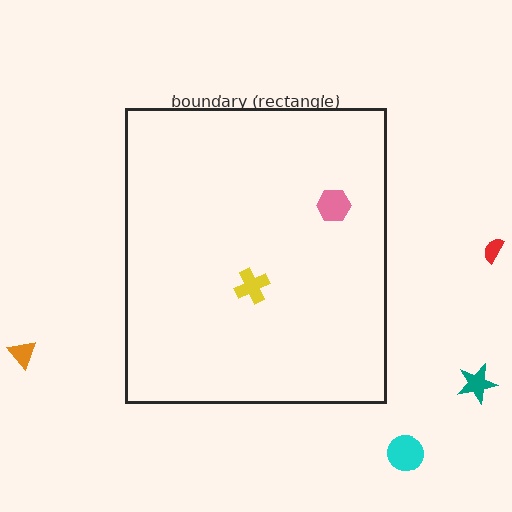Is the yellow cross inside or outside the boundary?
Inside.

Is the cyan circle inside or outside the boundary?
Outside.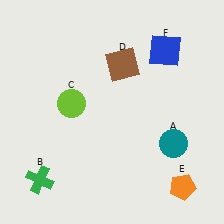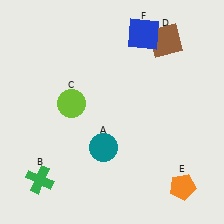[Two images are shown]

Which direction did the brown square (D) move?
The brown square (D) moved right.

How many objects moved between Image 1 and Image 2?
3 objects moved between the two images.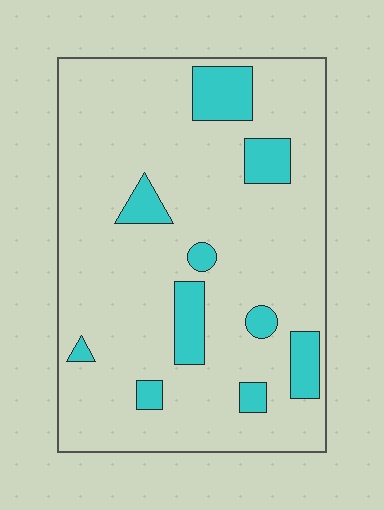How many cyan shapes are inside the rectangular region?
10.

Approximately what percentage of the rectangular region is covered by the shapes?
Approximately 15%.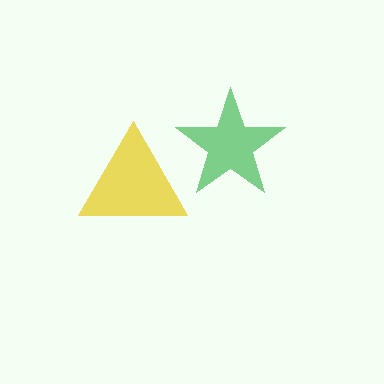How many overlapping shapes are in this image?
There are 2 overlapping shapes in the image.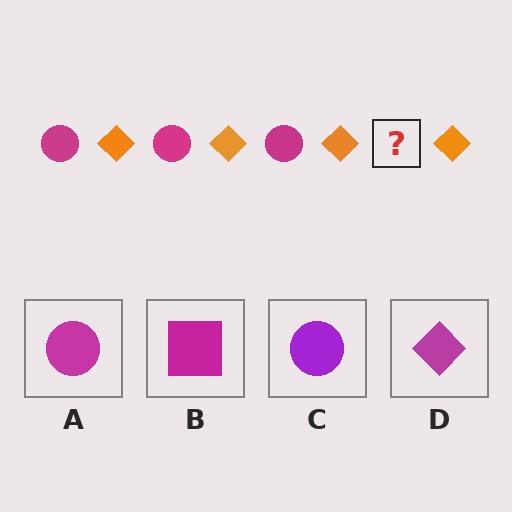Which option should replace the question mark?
Option A.